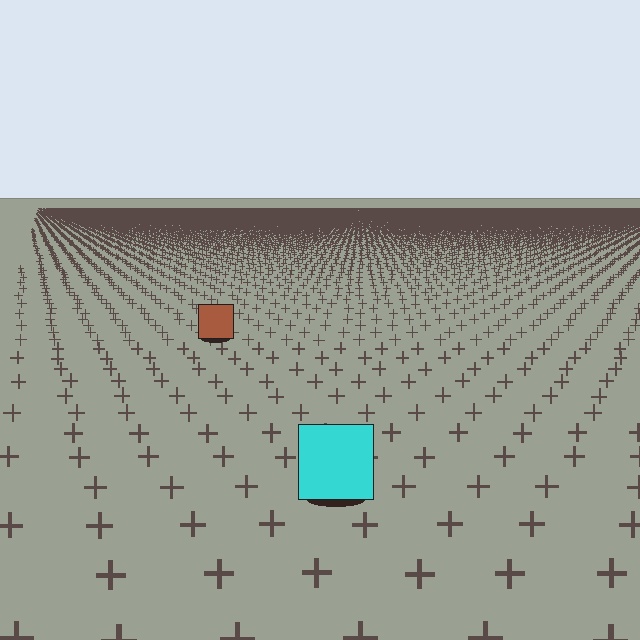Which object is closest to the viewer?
The cyan square is closest. The texture marks near it are larger and more spread out.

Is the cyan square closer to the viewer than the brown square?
Yes. The cyan square is closer — you can tell from the texture gradient: the ground texture is coarser near it.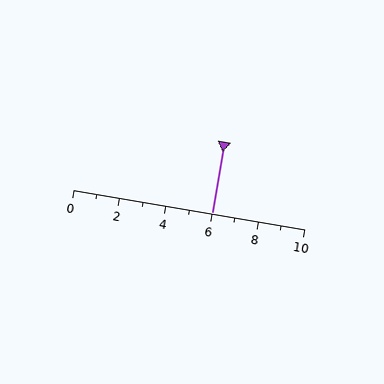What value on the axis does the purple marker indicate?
The marker indicates approximately 6.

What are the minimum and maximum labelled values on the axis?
The axis runs from 0 to 10.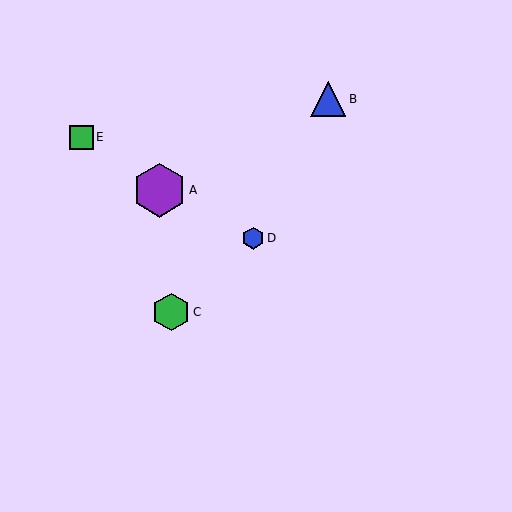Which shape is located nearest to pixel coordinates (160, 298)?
The green hexagon (labeled C) at (171, 312) is nearest to that location.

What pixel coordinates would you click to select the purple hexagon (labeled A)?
Click at (159, 190) to select the purple hexagon A.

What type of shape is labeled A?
Shape A is a purple hexagon.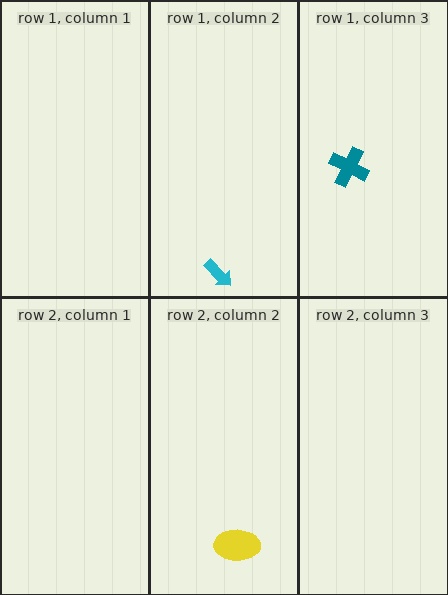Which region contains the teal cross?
The row 1, column 3 region.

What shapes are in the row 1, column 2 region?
The cyan arrow.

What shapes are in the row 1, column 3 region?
The teal cross.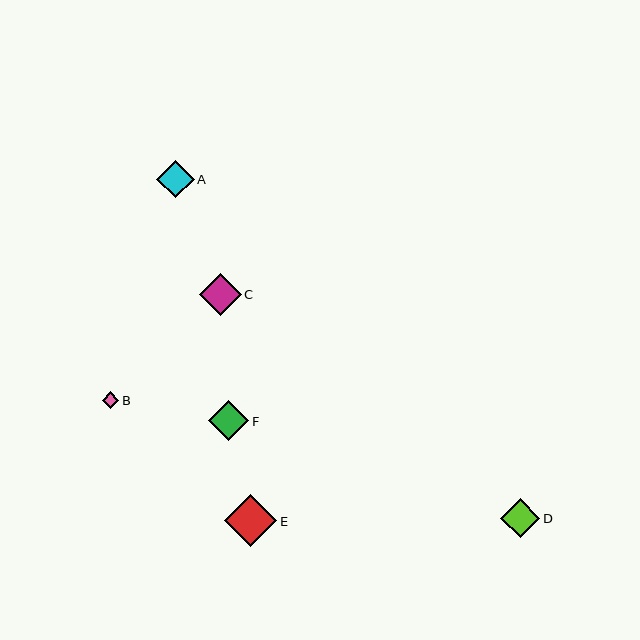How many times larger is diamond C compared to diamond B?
Diamond C is approximately 2.6 times the size of diamond B.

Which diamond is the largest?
Diamond E is the largest with a size of approximately 52 pixels.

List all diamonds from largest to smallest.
From largest to smallest: E, C, F, D, A, B.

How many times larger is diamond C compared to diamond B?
Diamond C is approximately 2.6 times the size of diamond B.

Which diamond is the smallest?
Diamond B is the smallest with a size of approximately 16 pixels.